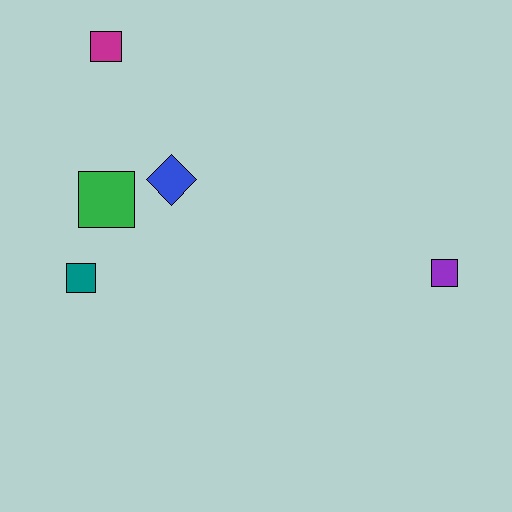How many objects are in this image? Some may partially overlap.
There are 5 objects.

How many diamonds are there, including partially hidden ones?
There is 1 diamond.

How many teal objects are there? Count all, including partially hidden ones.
There is 1 teal object.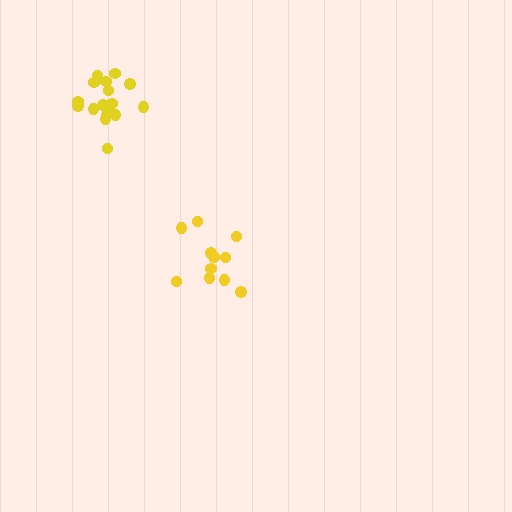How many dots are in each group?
Group 1: 11 dots, Group 2: 17 dots (28 total).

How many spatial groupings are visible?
There are 2 spatial groupings.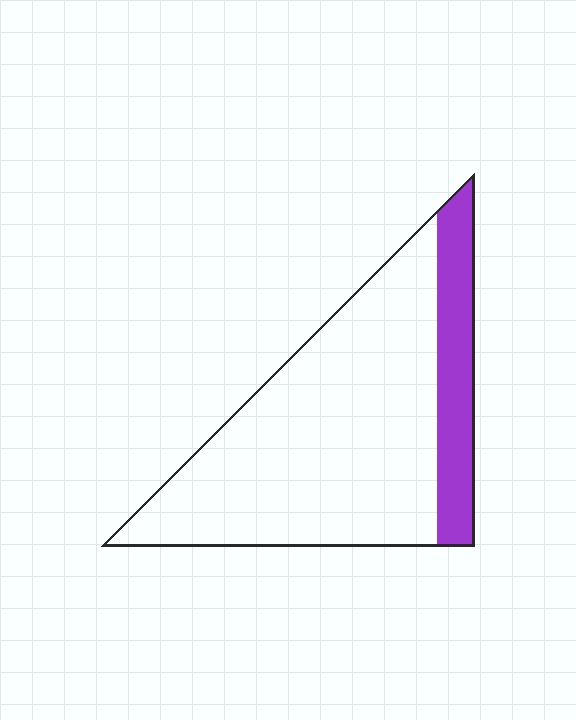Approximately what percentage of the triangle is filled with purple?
Approximately 20%.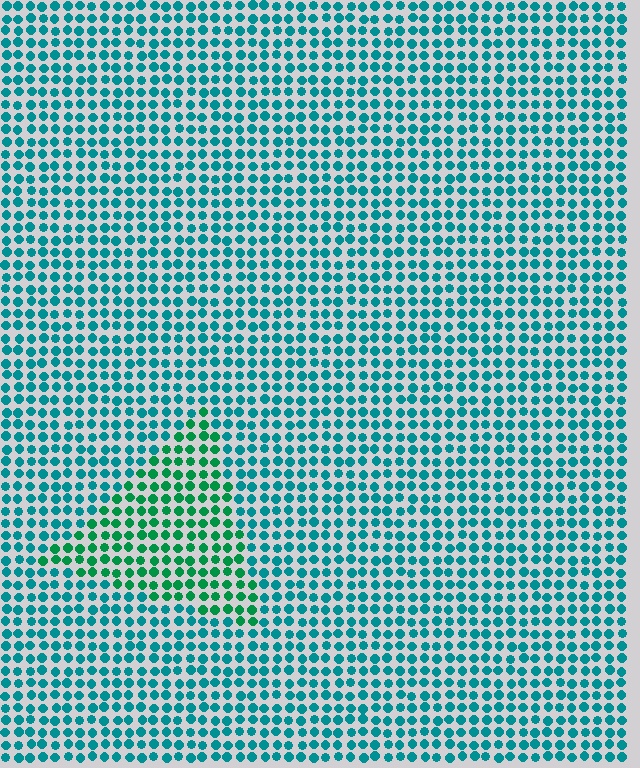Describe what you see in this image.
The image is filled with small teal elements in a uniform arrangement. A triangle-shaped region is visible where the elements are tinted to a slightly different hue, forming a subtle color boundary.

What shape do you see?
I see a triangle.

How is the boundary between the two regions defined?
The boundary is defined purely by a slight shift in hue (about 34 degrees). Spacing, size, and orientation are identical on both sides.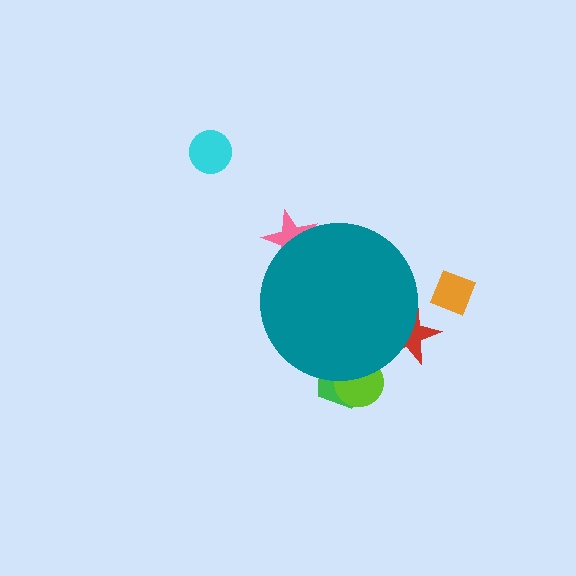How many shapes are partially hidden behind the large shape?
4 shapes are partially hidden.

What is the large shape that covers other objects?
A teal circle.